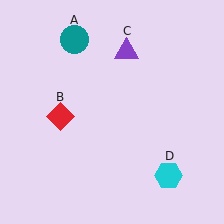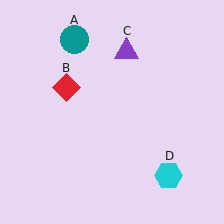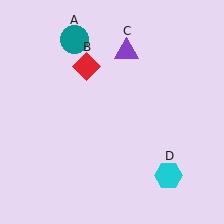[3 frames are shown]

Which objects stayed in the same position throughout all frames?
Teal circle (object A) and purple triangle (object C) and cyan hexagon (object D) remained stationary.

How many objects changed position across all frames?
1 object changed position: red diamond (object B).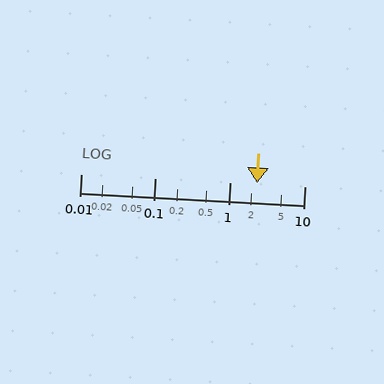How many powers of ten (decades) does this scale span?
The scale spans 3 decades, from 0.01 to 10.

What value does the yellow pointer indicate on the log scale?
The pointer indicates approximately 2.3.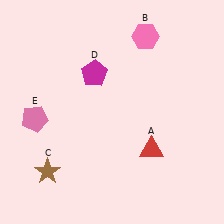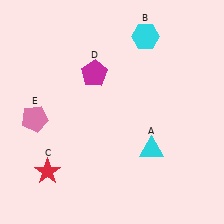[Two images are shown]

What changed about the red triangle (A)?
In Image 1, A is red. In Image 2, it changed to cyan.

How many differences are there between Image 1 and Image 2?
There are 3 differences between the two images.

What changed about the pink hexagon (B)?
In Image 1, B is pink. In Image 2, it changed to cyan.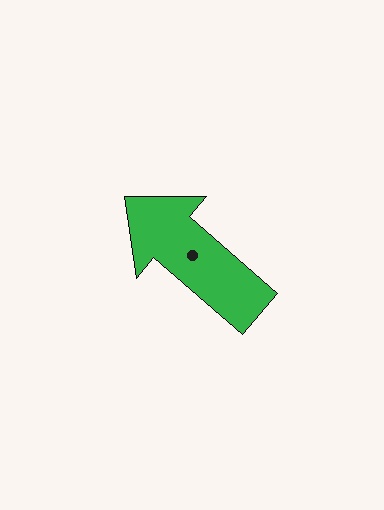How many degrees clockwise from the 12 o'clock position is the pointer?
Approximately 311 degrees.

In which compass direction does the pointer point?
Northwest.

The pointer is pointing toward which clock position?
Roughly 10 o'clock.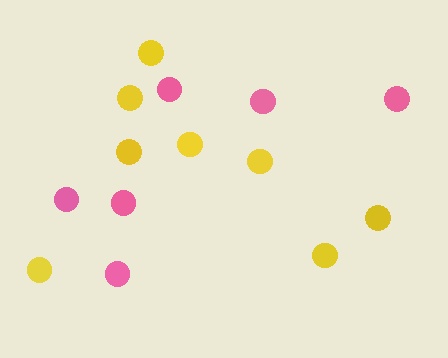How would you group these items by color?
There are 2 groups: one group of pink circles (6) and one group of yellow circles (8).